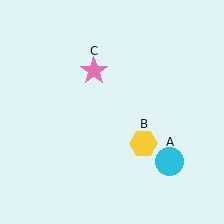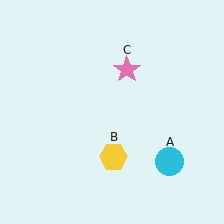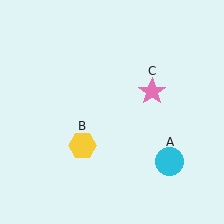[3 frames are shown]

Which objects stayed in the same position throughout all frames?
Cyan circle (object A) remained stationary.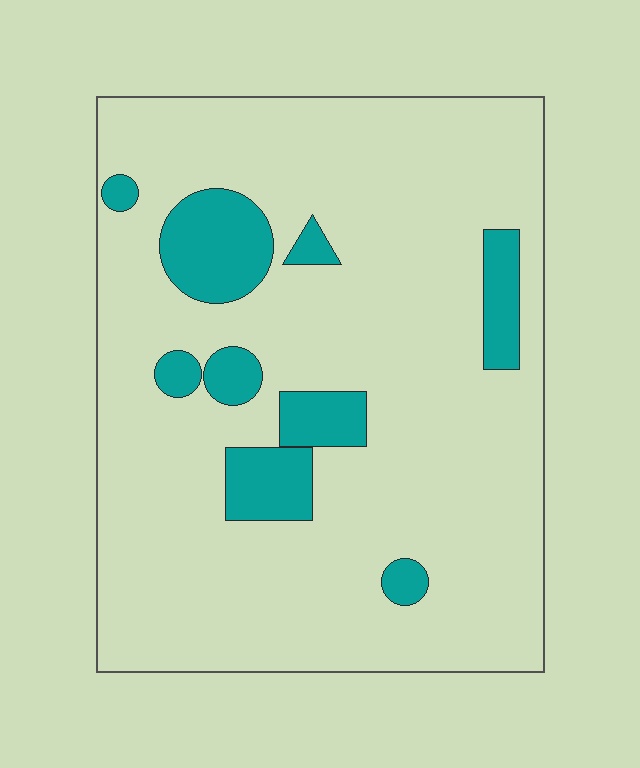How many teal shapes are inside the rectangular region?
9.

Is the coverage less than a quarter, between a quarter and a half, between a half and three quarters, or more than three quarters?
Less than a quarter.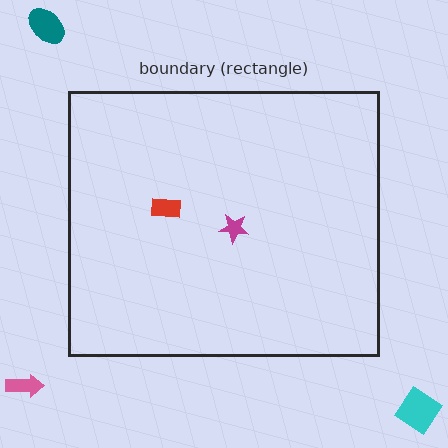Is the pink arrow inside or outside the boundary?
Outside.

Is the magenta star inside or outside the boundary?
Inside.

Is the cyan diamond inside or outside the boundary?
Outside.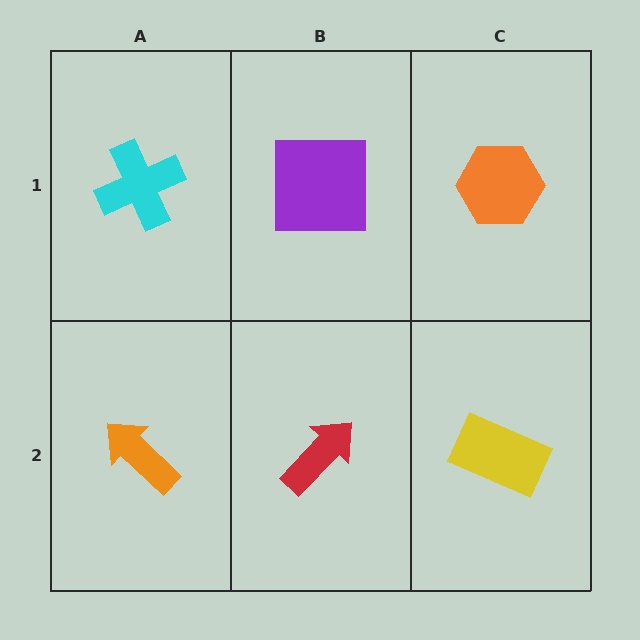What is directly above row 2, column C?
An orange hexagon.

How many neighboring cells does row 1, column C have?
2.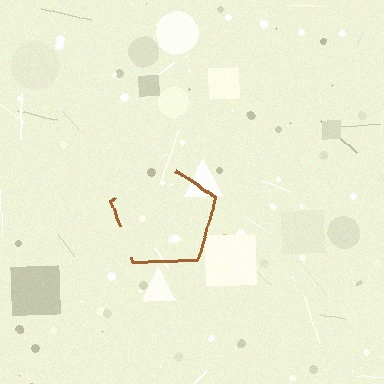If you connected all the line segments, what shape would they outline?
They would outline a pentagon.